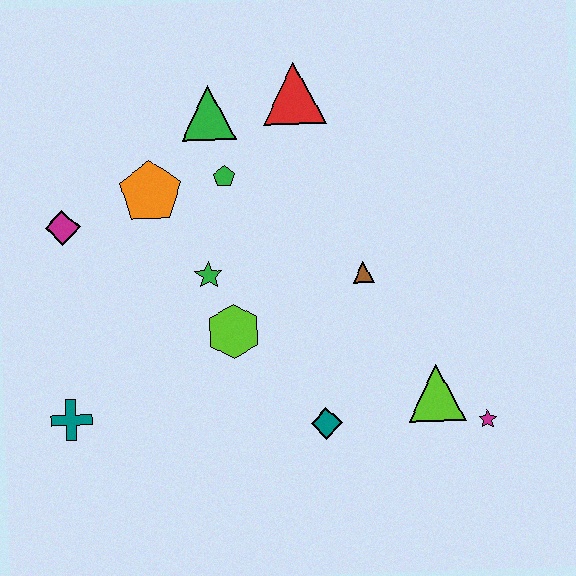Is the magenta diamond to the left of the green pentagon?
Yes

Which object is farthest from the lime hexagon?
The magenta star is farthest from the lime hexagon.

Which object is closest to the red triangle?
The green triangle is closest to the red triangle.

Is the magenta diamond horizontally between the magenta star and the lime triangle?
No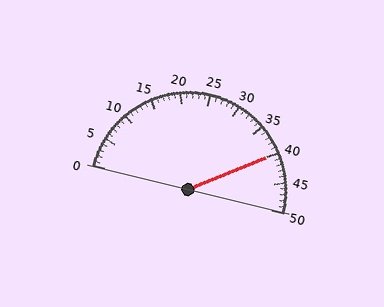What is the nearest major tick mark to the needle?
The nearest major tick mark is 40.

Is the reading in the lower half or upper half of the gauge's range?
The reading is in the upper half of the range (0 to 50).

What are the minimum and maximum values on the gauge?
The gauge ranges from 0 to 50.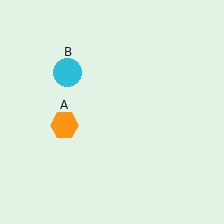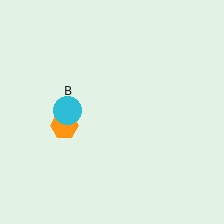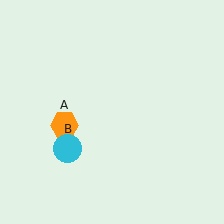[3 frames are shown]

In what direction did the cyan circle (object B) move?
The cyan circle (object B) moved down.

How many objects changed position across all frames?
1 object changed position: cyan circle (object B).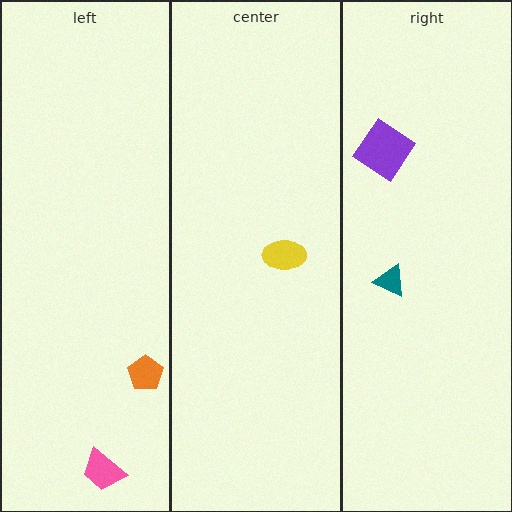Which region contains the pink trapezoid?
The left region.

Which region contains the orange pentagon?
The left region.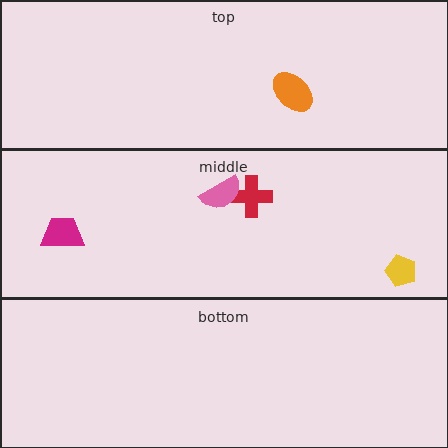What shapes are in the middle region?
The red cross, the pink semicircle, the magenta trapezoid, the yellow pentagon.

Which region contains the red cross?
The middle region.